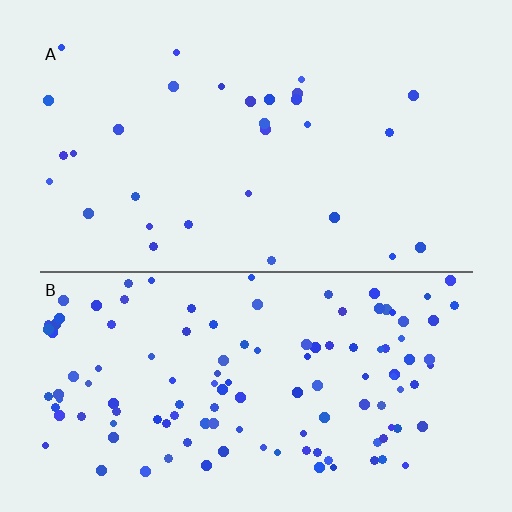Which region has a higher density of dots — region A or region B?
B (the bottom).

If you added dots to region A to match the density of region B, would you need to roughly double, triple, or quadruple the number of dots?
Approximately quadruple.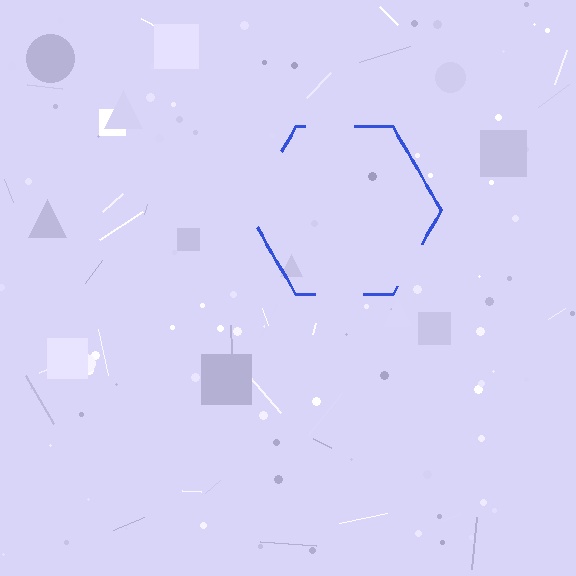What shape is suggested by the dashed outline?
The dashed outline suggests a hexagon.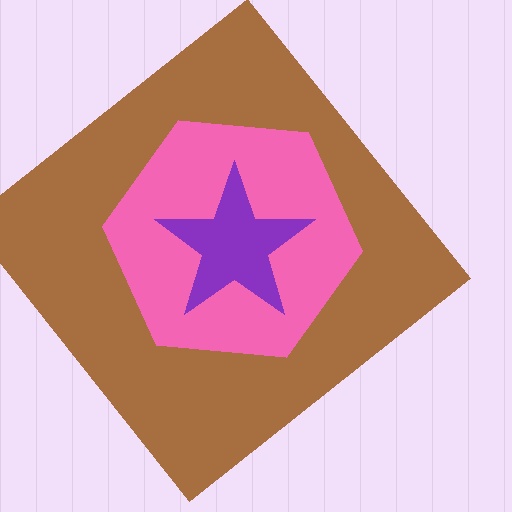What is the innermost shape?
The purple star.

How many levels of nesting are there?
3.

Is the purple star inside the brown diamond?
Yes.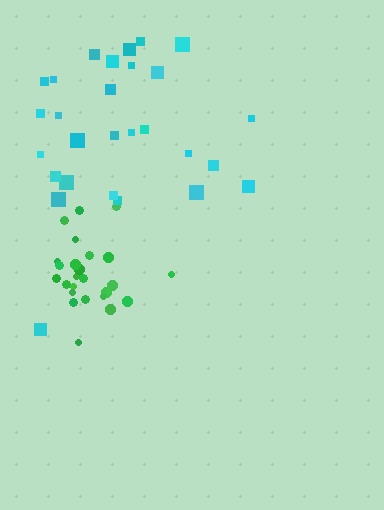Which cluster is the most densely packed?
Green.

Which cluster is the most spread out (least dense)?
Cyan.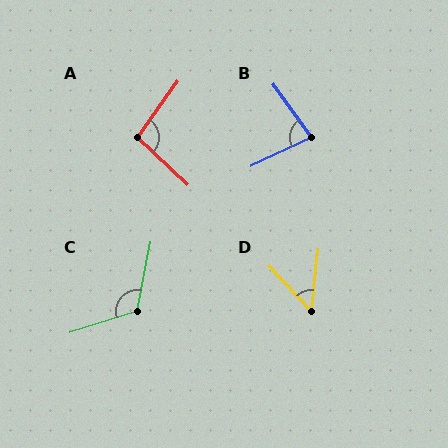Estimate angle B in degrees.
Approximately 79 degrees.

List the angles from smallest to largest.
D (49°), B (79°), A (98°), C (119°).